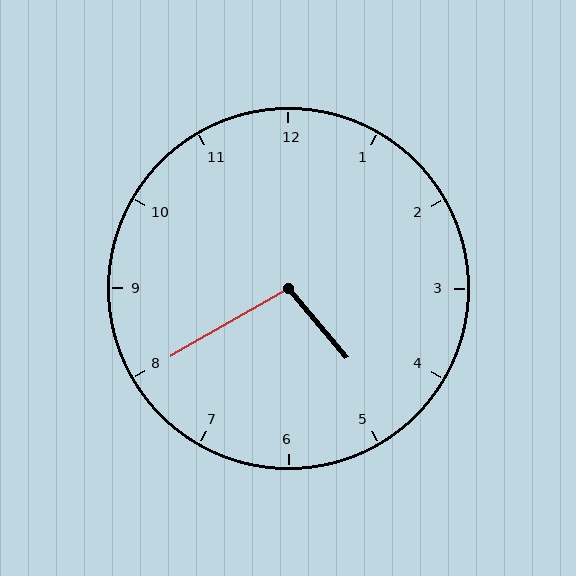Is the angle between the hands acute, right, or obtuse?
It is obtuse.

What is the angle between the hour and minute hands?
Approximately 100 degrees.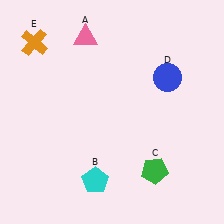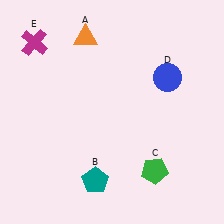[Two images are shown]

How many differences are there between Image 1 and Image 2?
There are 3 differences between the two images.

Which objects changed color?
A changed from pink to orange. B changed from cyan to teal. E changed from orange to magenta.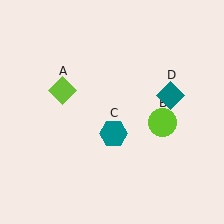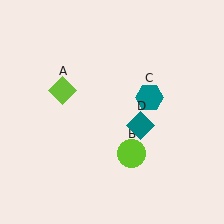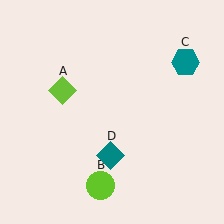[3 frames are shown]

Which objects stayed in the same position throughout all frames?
Lime diamond (object A) remained stationary.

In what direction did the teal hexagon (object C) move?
The teal hexagon (object C) moved up and to the right.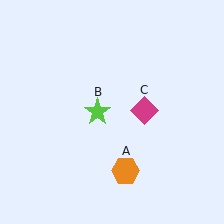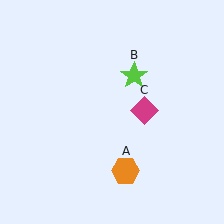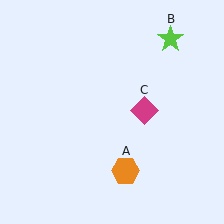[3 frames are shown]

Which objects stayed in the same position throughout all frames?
Orange hexagon (object A) and magenta diamond (object C) remained stationary.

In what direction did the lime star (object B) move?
The lime star (object B) moved up and to the right.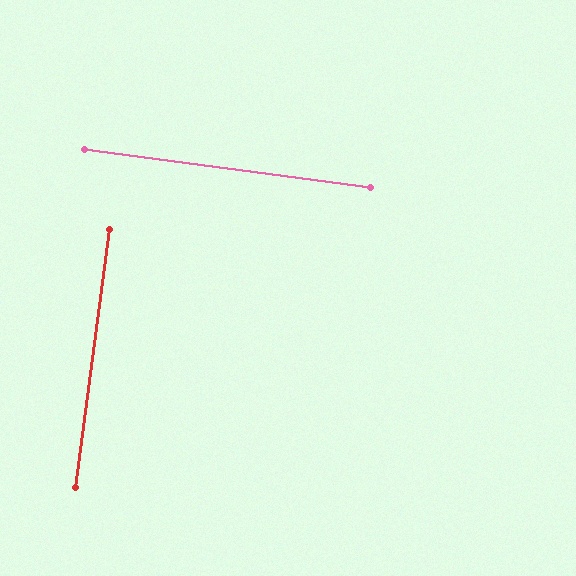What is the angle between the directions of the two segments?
Approximately 90 degrees.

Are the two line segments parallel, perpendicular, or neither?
Perpendicular — they meet at approximately 90°.